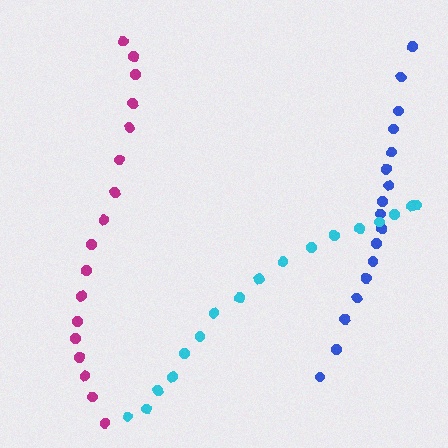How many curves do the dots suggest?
There are 3 distinct paths.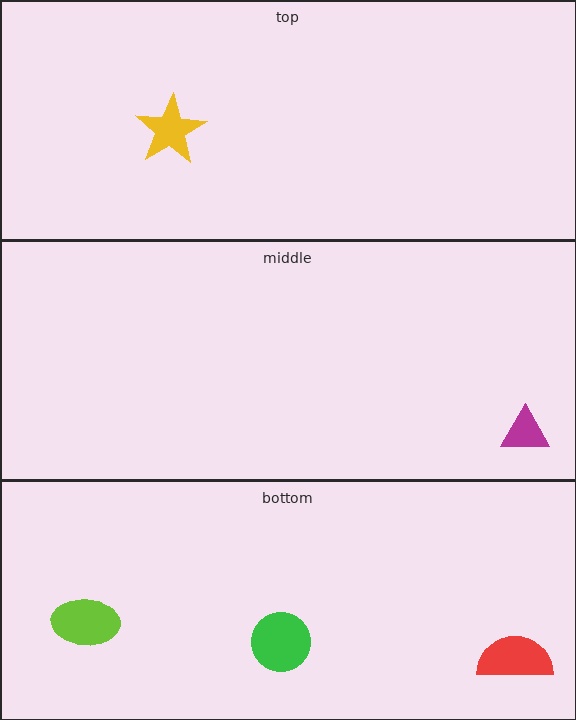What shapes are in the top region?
The yellow star.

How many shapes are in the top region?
1.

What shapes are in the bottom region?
The lime ellipse, the red semicircle, the green circle.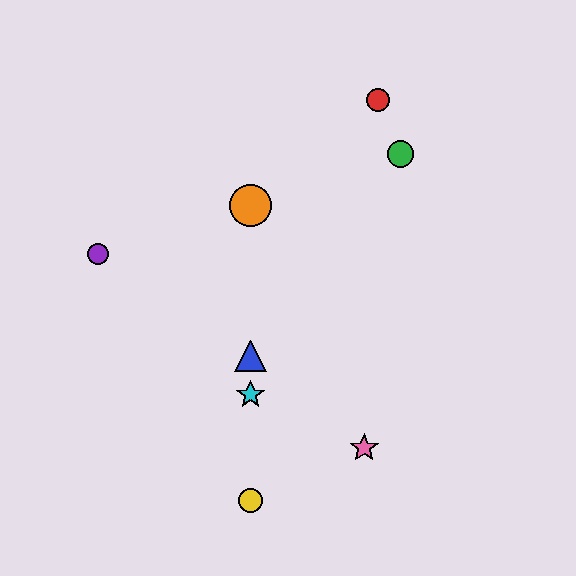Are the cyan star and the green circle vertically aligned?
No, the cyan star is at x≈250 and the green circle is at x≈401.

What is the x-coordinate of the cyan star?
The cyan star is at x≈250.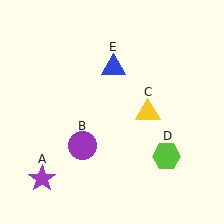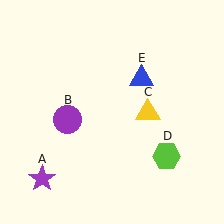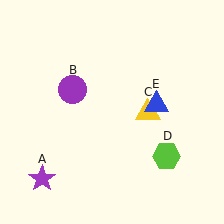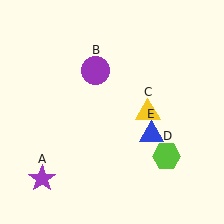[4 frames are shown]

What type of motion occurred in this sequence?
The purple circle (object B), blue triangle (object E) rotated clockwise around the center of the scene.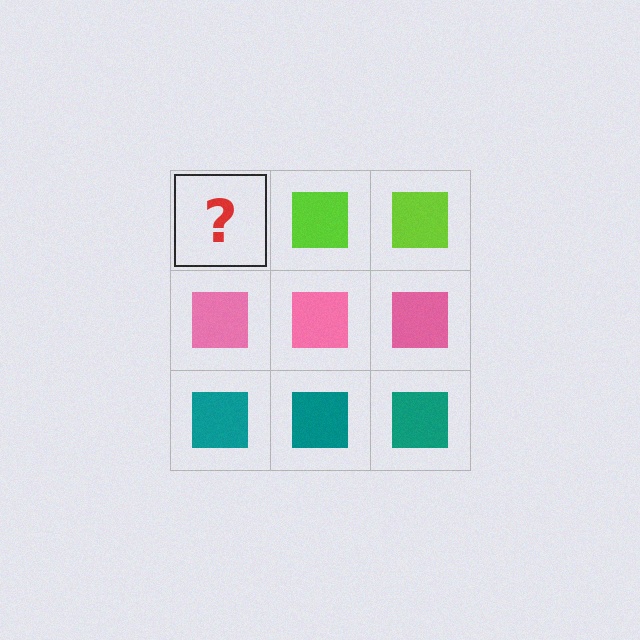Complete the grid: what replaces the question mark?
The question mark should be replaced with a lime square.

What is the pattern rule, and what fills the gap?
The rule is that each row has a consistent color. The gap should be filled with a lime square.